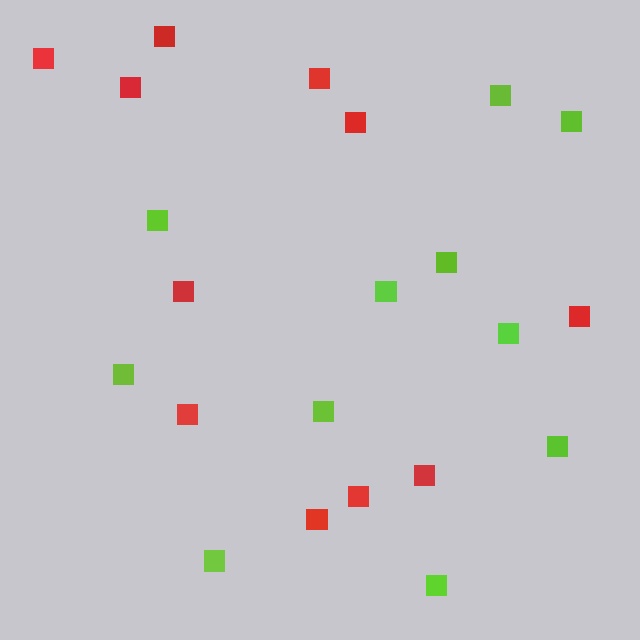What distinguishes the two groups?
There are 2 groups: one group of lime squares (11) and one group of red squares (11).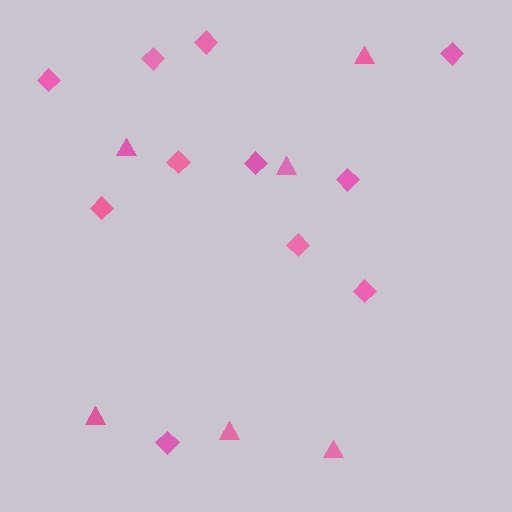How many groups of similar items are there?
There are 2 groups: one group of triangles (6) and one group of diamonds (11).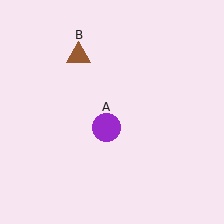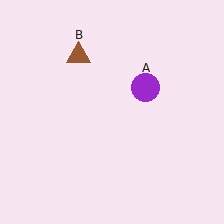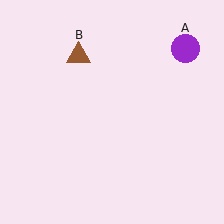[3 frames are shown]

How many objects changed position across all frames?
1 object changed position: purple circle (object A).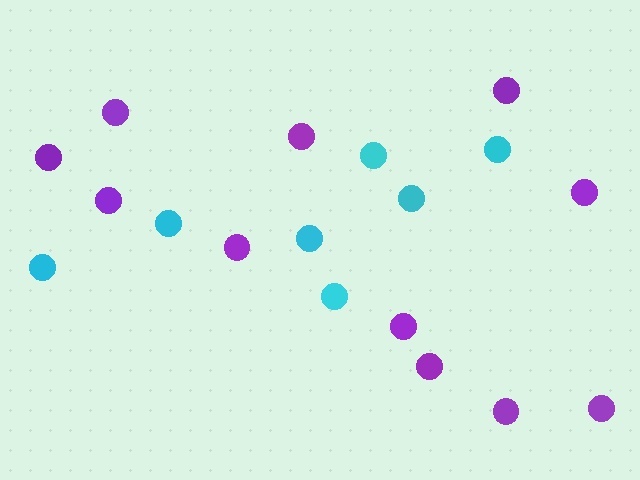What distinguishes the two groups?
There are 2 groups: one group of cyan circles (7) and one group of purple circles (11).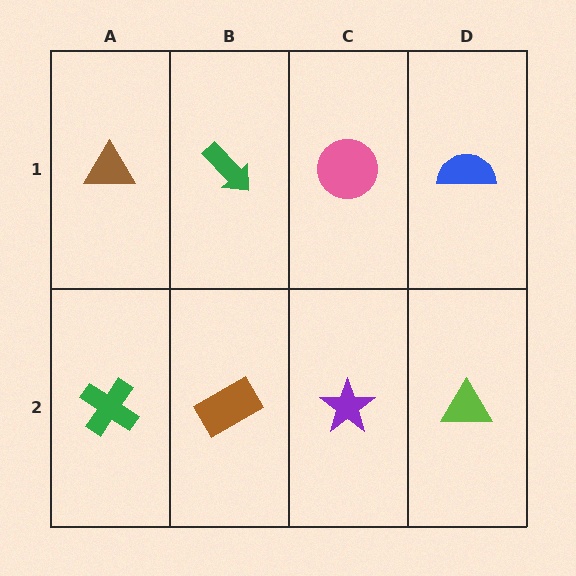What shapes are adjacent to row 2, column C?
A pink circle (row 1, column C), a brown rectangle (row 2, column B), a lime triangle (row 2, column D).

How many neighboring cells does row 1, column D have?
2.